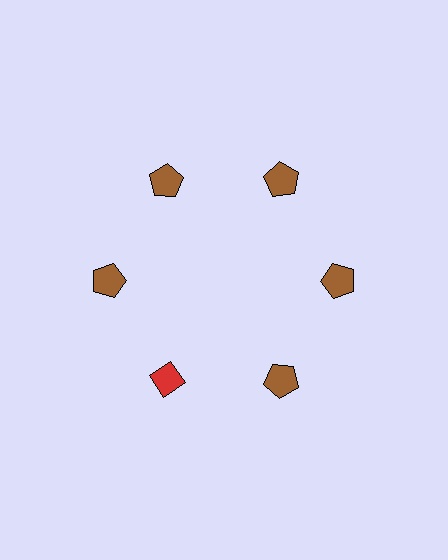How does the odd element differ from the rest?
It differs in both color (red instead of brown) and shape (diamond instead of pentagon).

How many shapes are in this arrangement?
There are 6 shapes arranged in a ring pattern.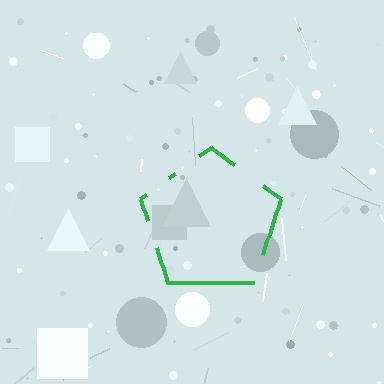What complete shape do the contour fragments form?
The contour fragments form a pentagon.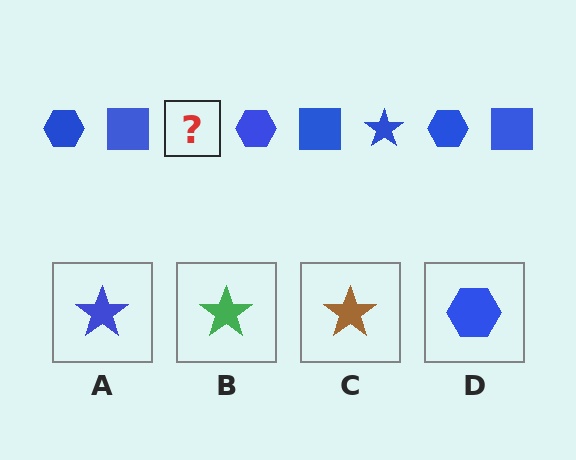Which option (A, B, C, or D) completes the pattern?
A.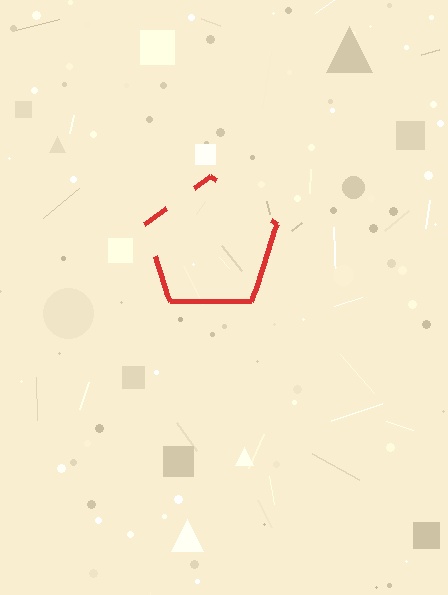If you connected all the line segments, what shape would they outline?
They would outline a pentagon.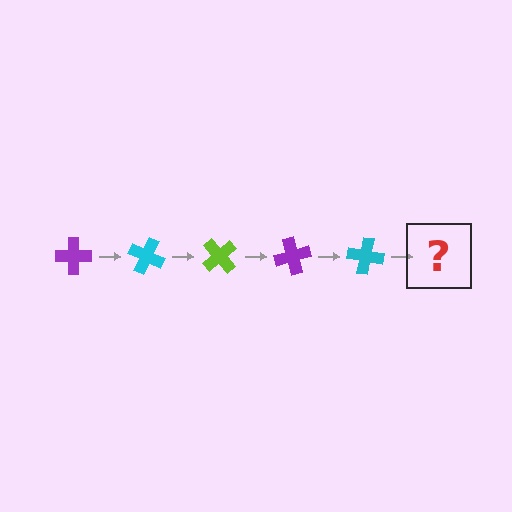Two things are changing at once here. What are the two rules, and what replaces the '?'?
The two rules are that it rotates 25 degrees each step and the color cycles through purple, cyan, and lime. The '?' should be a lime cross, rotated 125 degrees from the start.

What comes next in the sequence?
The next element should be a lime cross, rotated 125 degrees from the start.